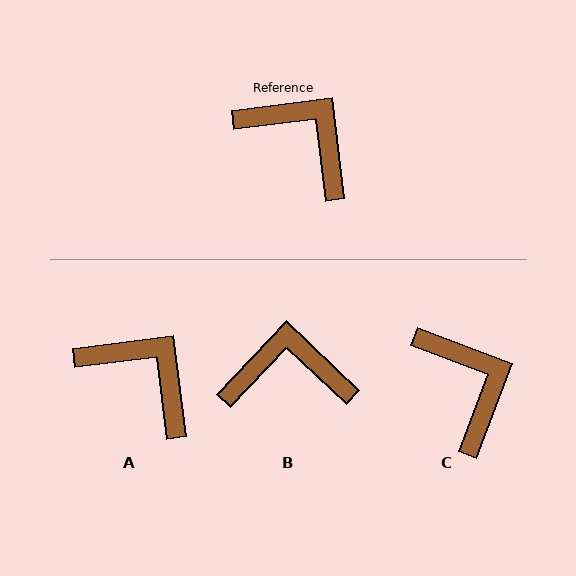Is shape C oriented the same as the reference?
No, it is off by about 28 degrees.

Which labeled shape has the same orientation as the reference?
A.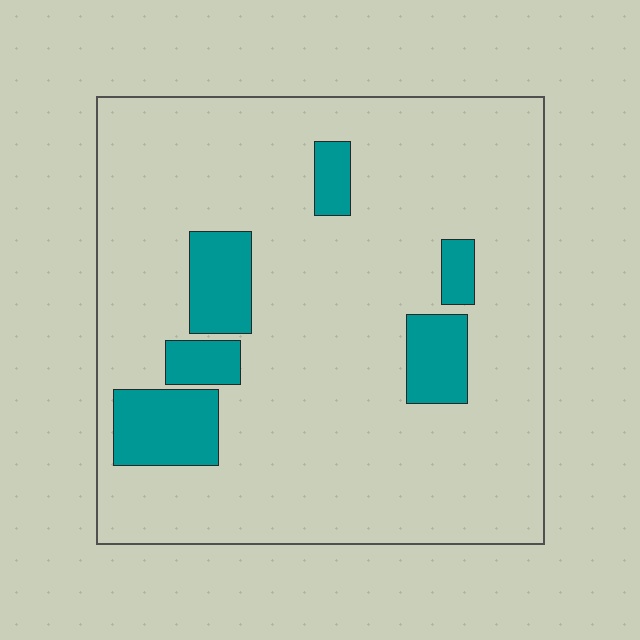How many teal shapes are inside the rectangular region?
6.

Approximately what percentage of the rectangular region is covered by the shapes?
Approximately 15%.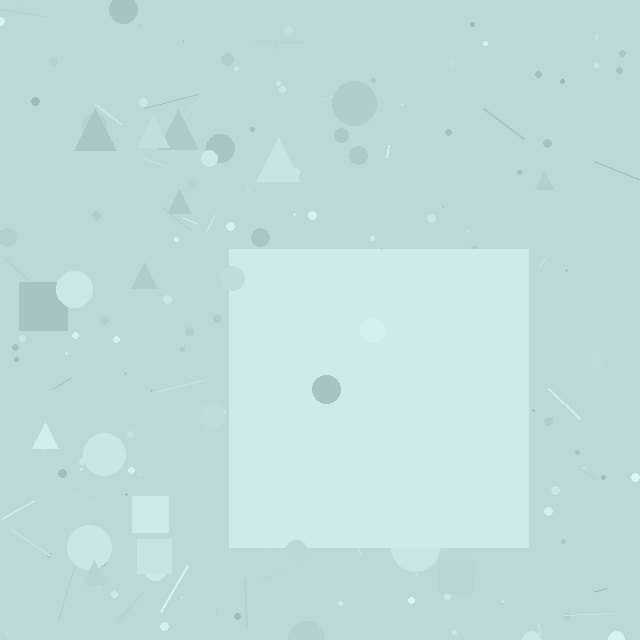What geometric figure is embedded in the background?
A square is embedded in the background.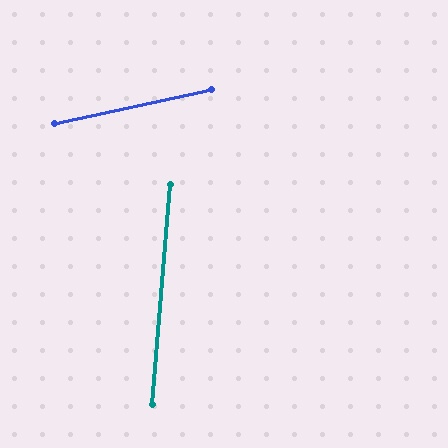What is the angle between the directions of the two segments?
Approximately 73 degrees.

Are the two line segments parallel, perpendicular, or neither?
Neither parallel nor perpendicular — they differ by about 73°.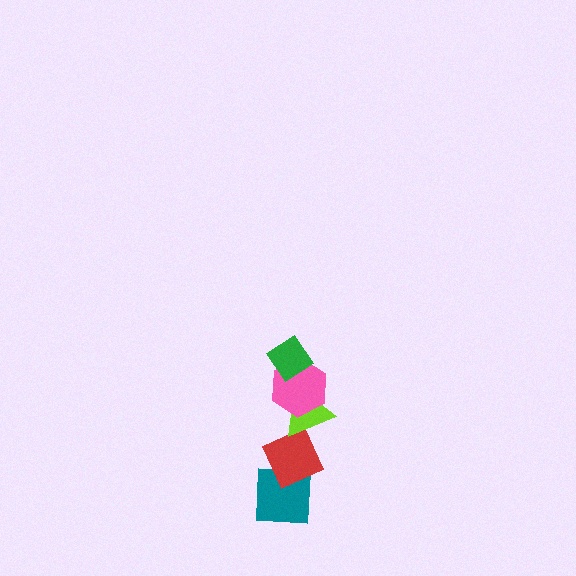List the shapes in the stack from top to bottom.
From top to bottom: the green diamond, the pink hexagon, the lime triangle, the red diamond, the teal square.